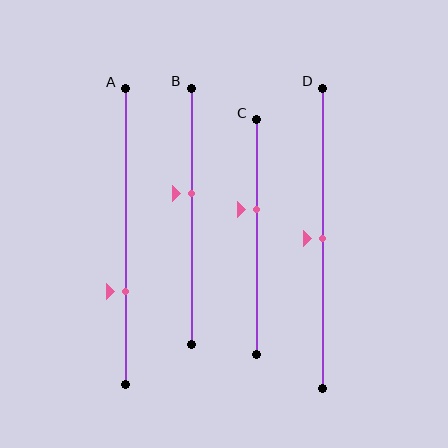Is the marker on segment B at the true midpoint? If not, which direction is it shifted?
No, the marker on segment B is shifted upward by about 9% of the segment length.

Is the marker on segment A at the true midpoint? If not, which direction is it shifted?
No, the marker on segment A is shifted downward by about 19% of the segment length.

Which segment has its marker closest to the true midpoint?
Segment D has its marker closest to the true midpoint.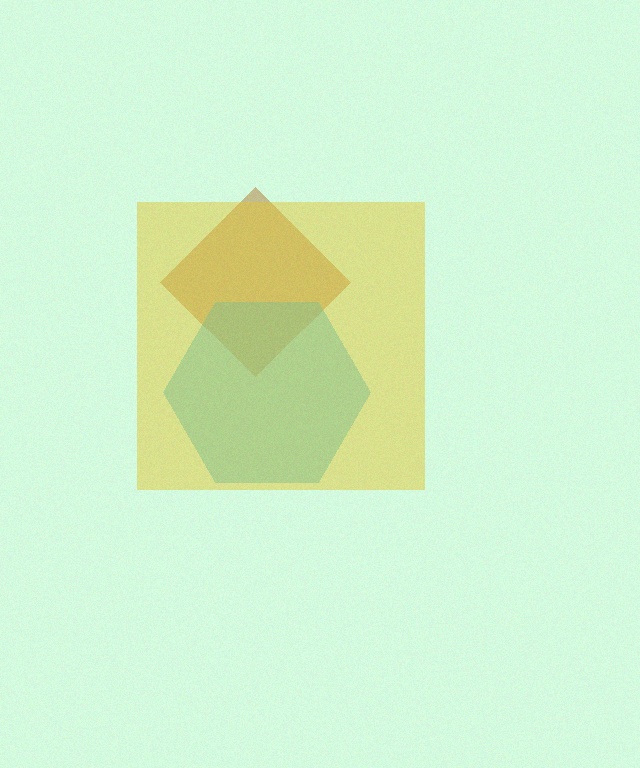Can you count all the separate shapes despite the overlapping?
Yes, there are 3 separate shapes.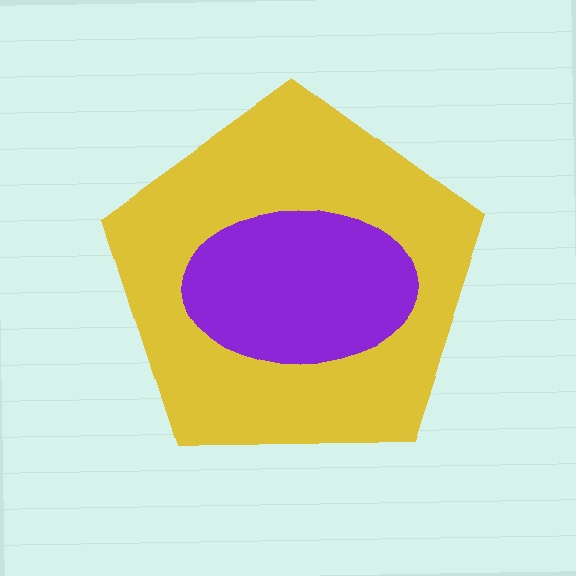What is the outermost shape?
The yellow pentagon.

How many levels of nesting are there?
2.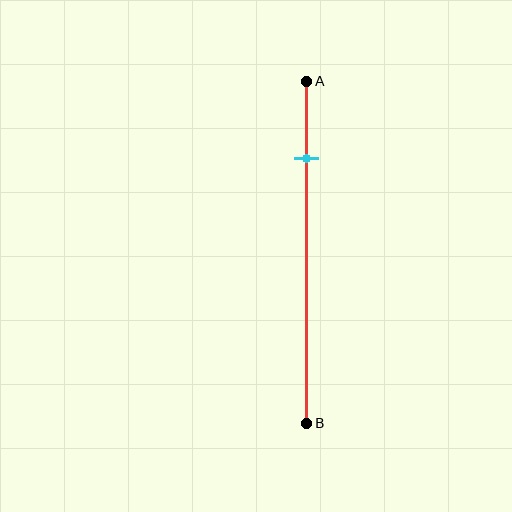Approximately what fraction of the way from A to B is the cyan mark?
The cyan mark is approximately 25% of the way from A to B.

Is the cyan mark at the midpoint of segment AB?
No, the mark is at about 25% from A, not at the 50% midpoint.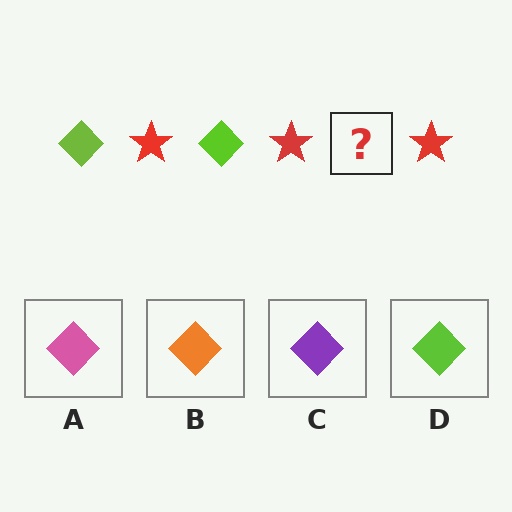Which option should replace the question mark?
Option D.